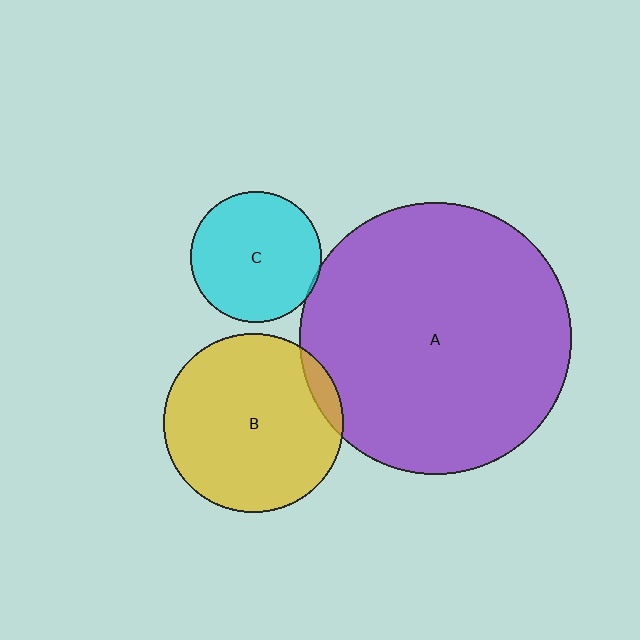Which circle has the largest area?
Circle A (purple).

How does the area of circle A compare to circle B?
Approximately 2.3 times.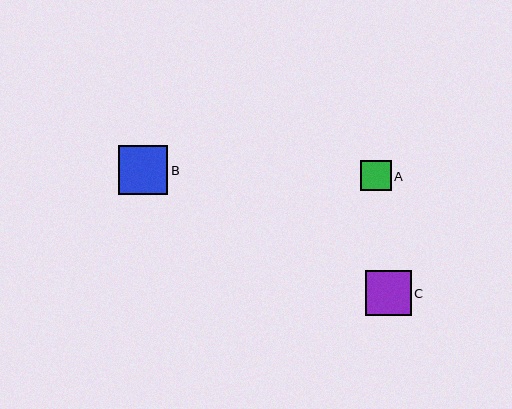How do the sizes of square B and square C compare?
Square B and square C are approximately the same size.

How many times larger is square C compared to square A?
Square C is approximately 1.5 times the size of square A.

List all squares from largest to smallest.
From largest to smallest: B, C, A.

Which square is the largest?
Square B is the largest with a size of approximately 49 pixels.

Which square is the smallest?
Square A is the smallest with a size of approximately 30 pixels.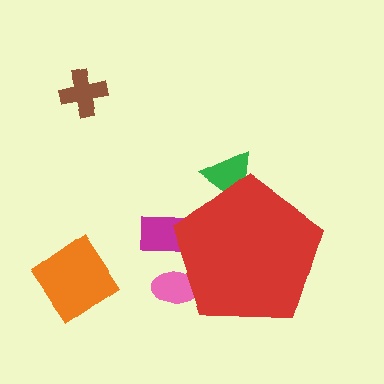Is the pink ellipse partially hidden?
Yes, the pink ellipse is partially hidden behind the red pentagon.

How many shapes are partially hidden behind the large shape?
3 shapes are partially hidden.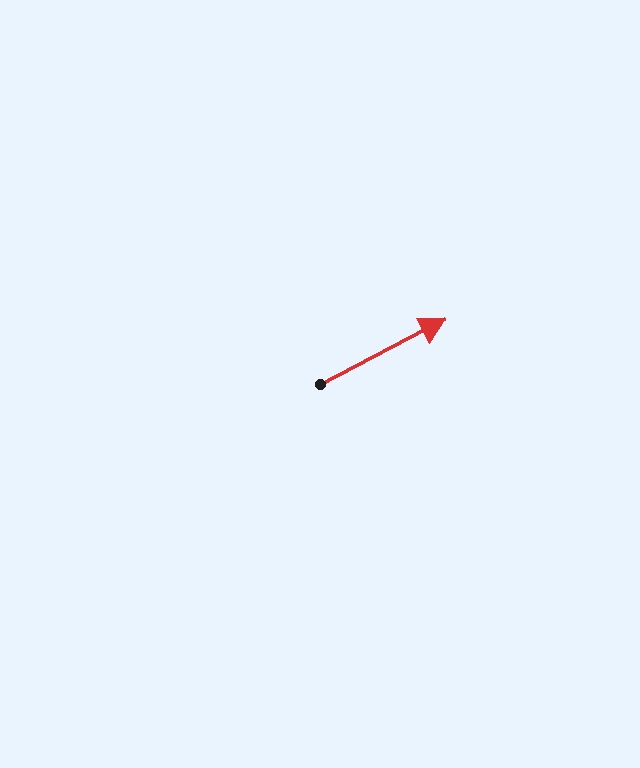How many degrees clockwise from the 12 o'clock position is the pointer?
Approximately 63 degrees.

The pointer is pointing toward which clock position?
Roughly 2 o'clock.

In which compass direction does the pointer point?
Northeast.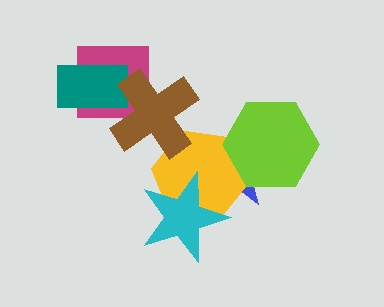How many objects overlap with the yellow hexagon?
4 objects overlap with the yellow hexagon.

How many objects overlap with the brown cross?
3 objects overlap with the brown cross.